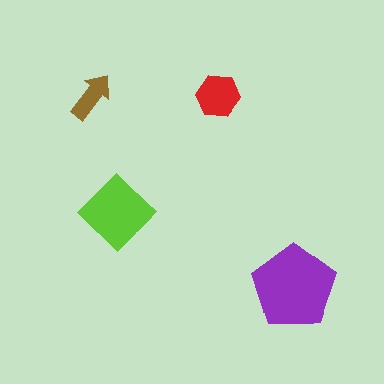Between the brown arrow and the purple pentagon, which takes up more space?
The purple pentagon.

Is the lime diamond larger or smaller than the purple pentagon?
Smaller.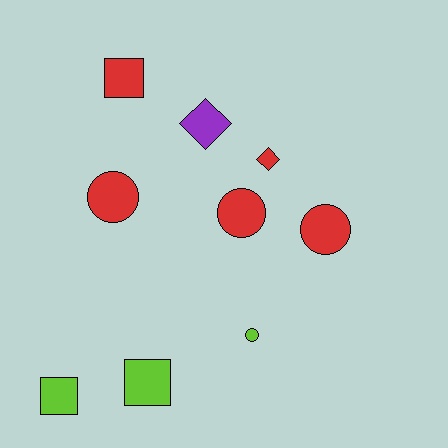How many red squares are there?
There is 1 red square.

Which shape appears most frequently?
Circle, with 4 objects.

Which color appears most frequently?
Red, with 5 objects.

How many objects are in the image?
There are 9 objects.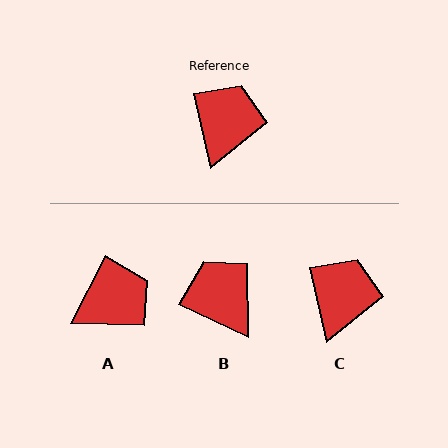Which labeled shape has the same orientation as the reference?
C.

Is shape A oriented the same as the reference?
No, it is off by about 40 degrees.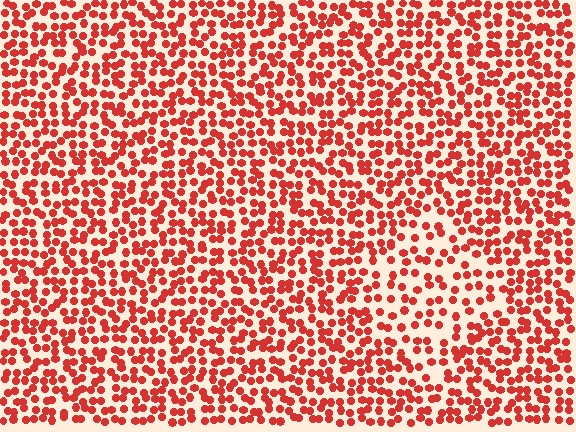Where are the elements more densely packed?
The elements are more densely packed outside the diamond boundary.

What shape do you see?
I see a diamond.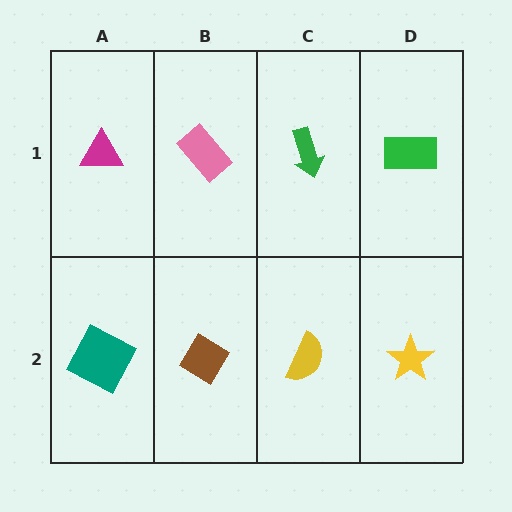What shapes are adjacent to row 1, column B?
A brown diamond (row 2, column B), a magenta triangle (row 1, column A), a green arrow (row 1, column C).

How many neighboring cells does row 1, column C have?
3.